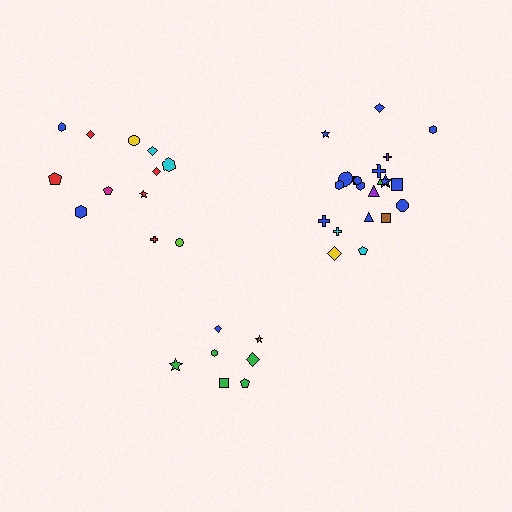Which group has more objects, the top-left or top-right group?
The top-right group.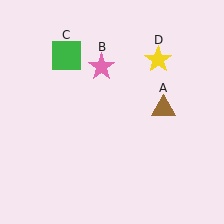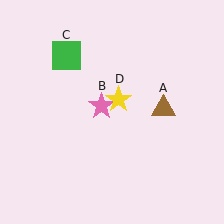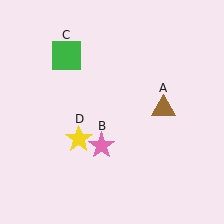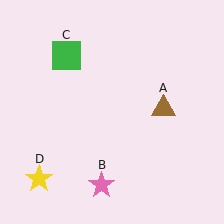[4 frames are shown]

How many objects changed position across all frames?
2 objects changed position: pink star (object B), yellow star (object D).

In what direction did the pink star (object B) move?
The pink star (object B) moved down.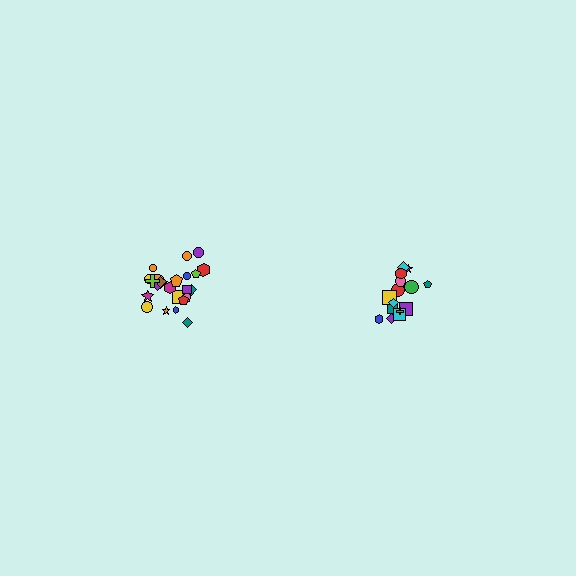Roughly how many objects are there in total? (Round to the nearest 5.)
Roughly 40 objects in total.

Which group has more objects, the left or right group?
The left group.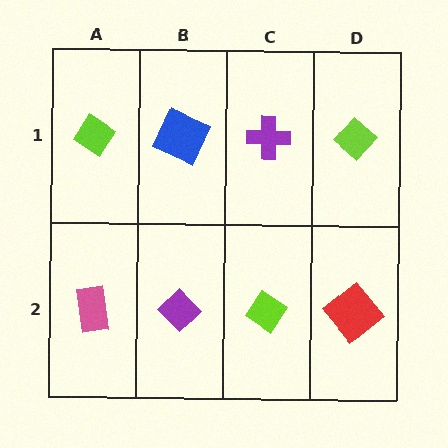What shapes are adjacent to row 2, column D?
A lime diamond (row 1, column D), a lime diamond (row 2, column C).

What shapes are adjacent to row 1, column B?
A purple diamond (row 2, column B), a lime diamond (row 1, column A), a purple cross (row 1, column C).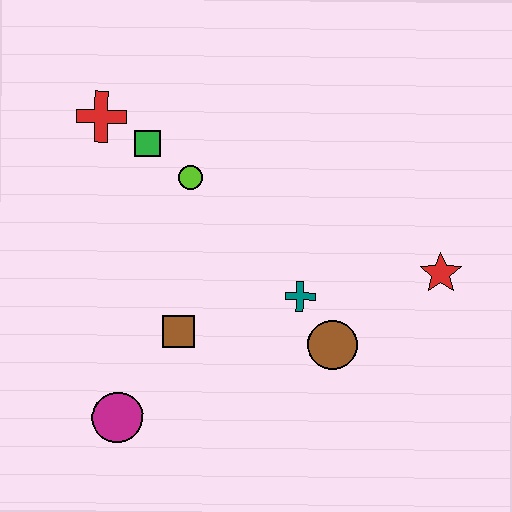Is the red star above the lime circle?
No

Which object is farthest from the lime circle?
The red star is farthest from the lime circle.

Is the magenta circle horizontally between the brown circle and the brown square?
No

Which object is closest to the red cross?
The green square is closest to the red cross.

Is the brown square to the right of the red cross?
Yes